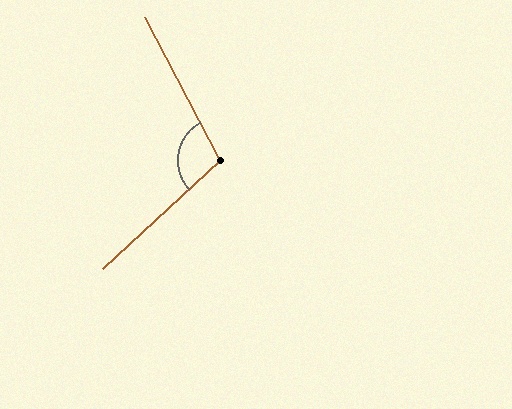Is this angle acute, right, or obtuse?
It is obtuse.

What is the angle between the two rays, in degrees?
Approximately 105 degrees.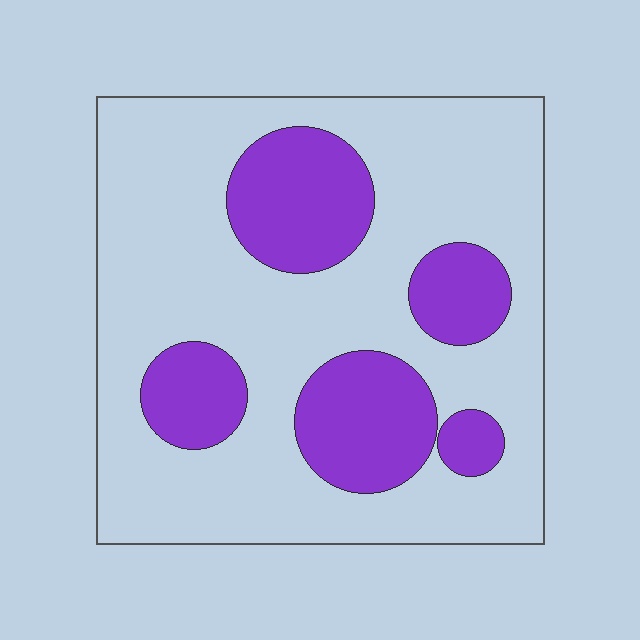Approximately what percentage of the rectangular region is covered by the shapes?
Approximately 25%.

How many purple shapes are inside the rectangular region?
5.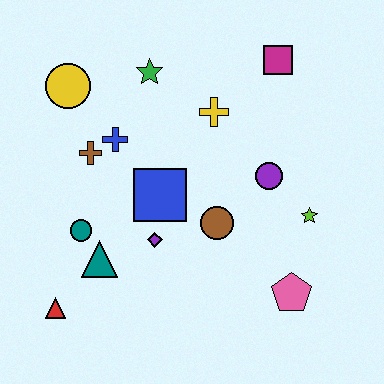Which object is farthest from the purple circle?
The red triangle is farthest from the purple circle.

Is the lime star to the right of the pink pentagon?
Yes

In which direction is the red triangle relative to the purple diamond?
The red triangle is to the left of the purple diamond.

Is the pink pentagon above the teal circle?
No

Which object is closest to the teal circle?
The teal triangle is closest to the teal circle.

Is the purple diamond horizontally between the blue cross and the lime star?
Yes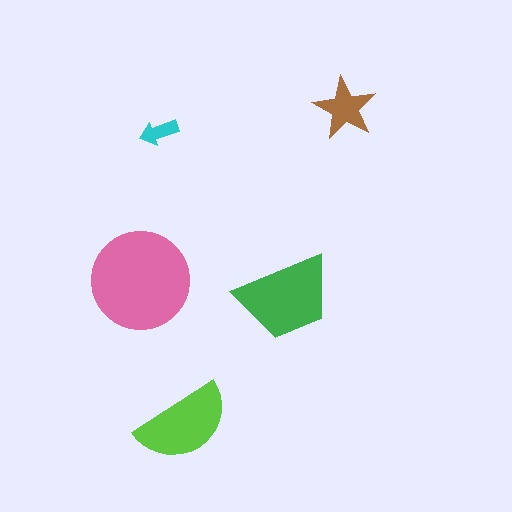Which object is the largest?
The pink circle.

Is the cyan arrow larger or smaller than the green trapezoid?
Smaller.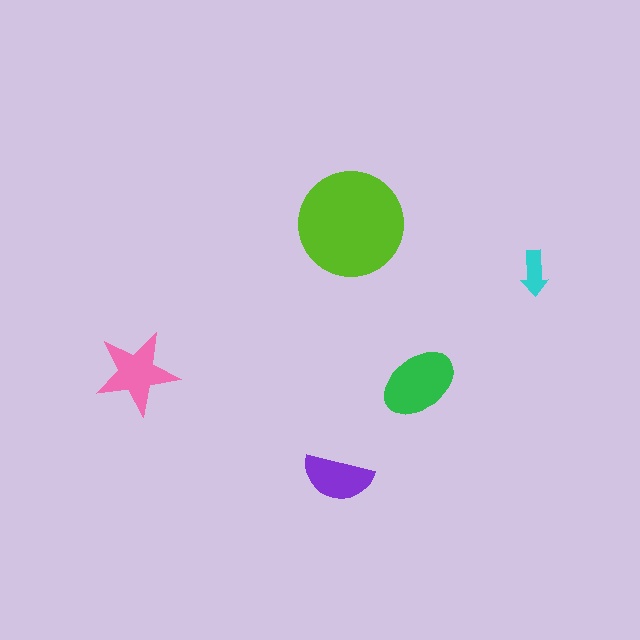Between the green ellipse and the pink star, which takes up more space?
The green ellipse.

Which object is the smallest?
The cyan arrow.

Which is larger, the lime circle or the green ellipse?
The lime circle.